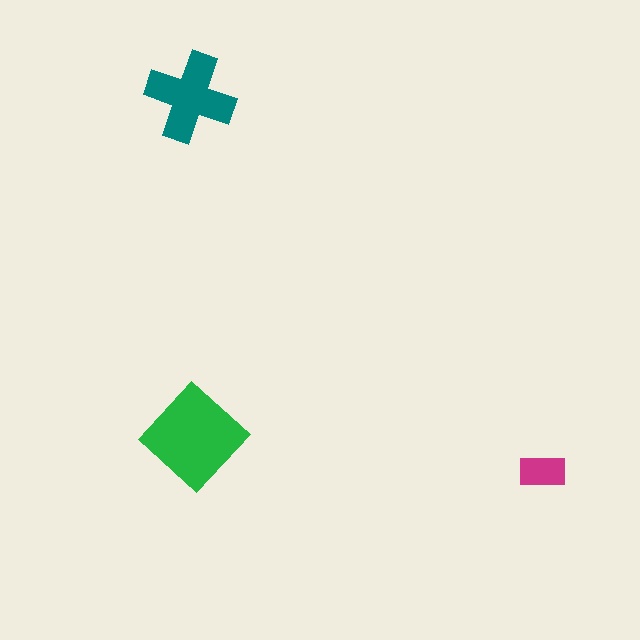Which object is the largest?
The green diamond.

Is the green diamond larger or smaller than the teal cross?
Larger.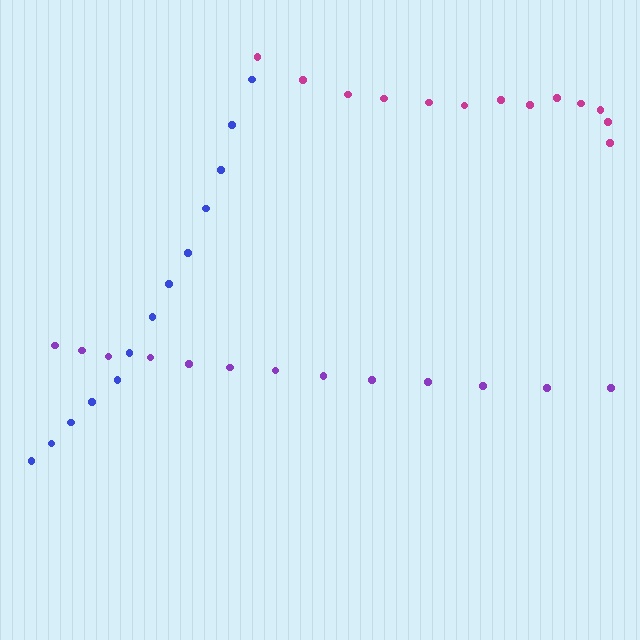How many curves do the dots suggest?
There are 3 distinct paths.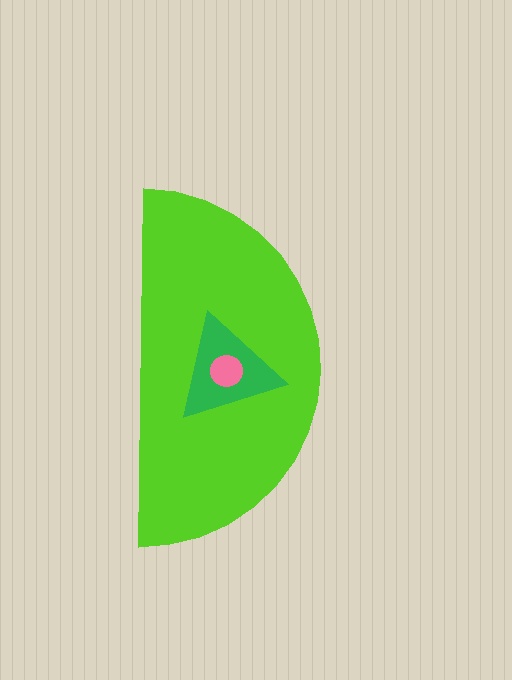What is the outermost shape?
The lime semicircle.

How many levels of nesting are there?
3.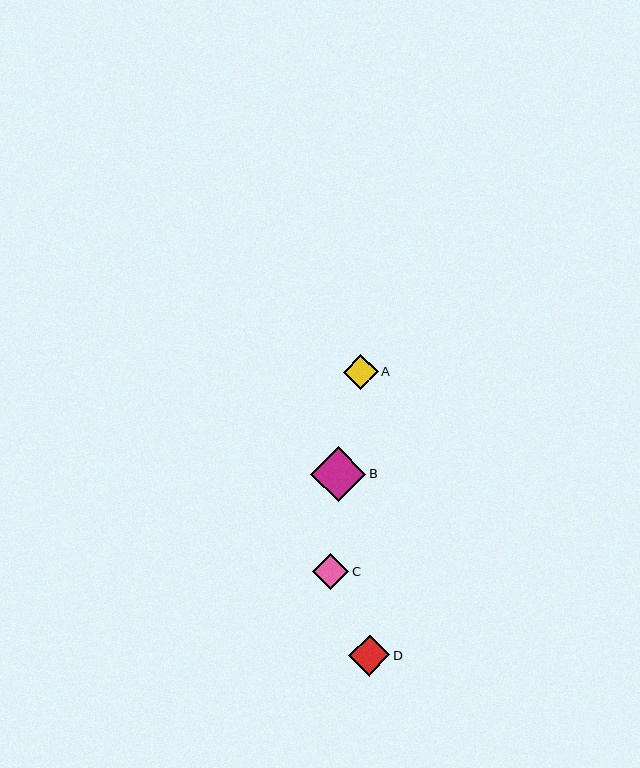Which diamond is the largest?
Diamond B is the largest with a size of approximately 55 pixels.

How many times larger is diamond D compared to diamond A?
Diamond D is approximately 1.2 times the size of diamond A.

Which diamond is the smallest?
Diamond A is the smallest with a size of approximately 35 pixels.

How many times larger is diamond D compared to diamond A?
Diamond D is approximately 1.2 times the size of diamond A.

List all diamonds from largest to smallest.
From largest to smallest: B, D, C, A.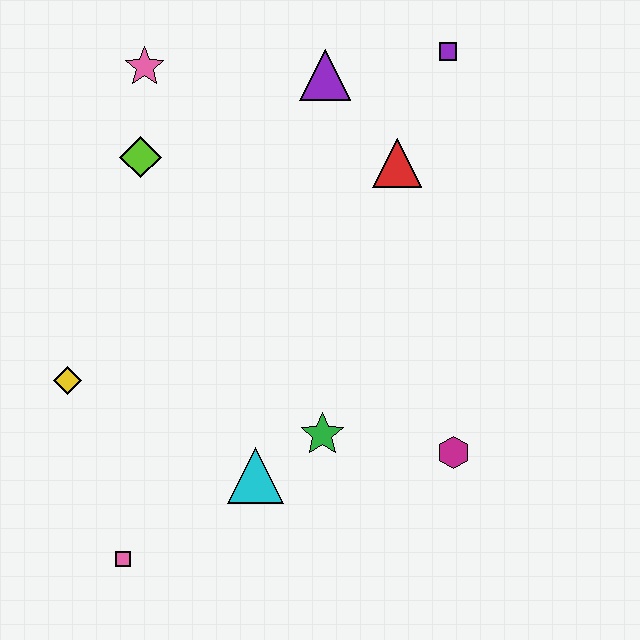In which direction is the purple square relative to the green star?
The purple square is above the green star.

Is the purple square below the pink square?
No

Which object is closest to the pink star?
The lime diamond is closest to the pink star.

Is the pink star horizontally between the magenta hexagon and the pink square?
Yes